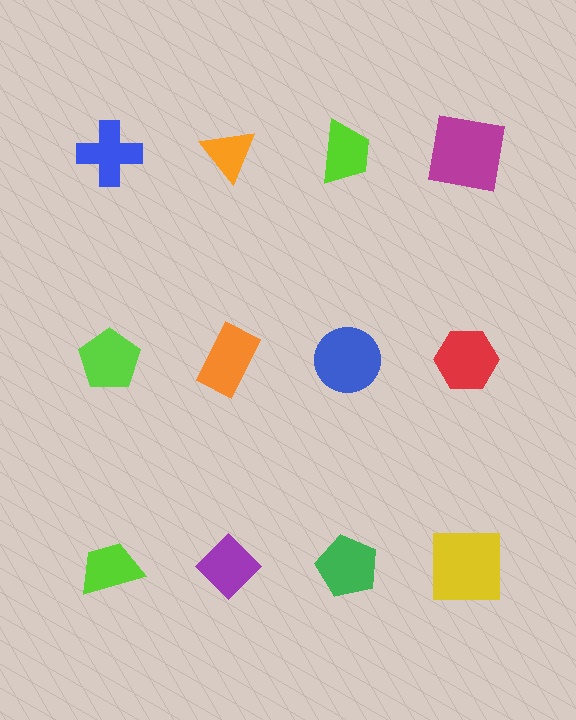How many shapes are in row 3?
4 shapes.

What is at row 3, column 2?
A purple diamond.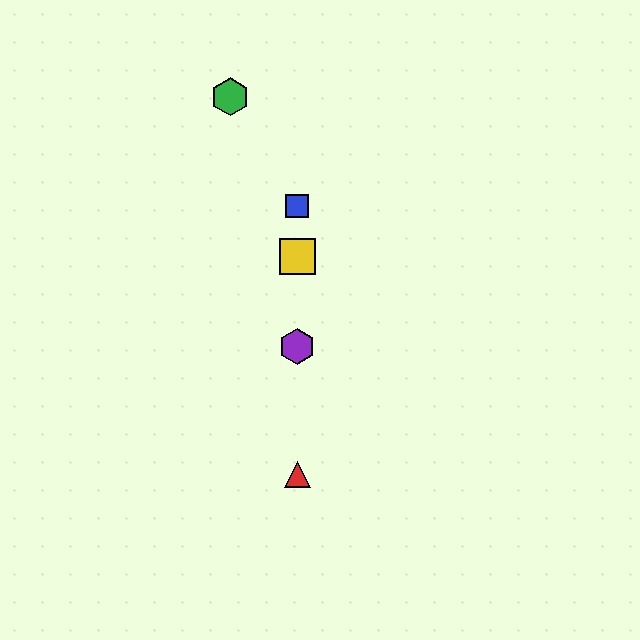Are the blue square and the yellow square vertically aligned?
Yes, both are at x≈297.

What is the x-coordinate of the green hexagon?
The green hexagon is at x≈230.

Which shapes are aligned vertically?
The red triangle, the blue square, the yellow square, the purple hexagon are aligned vertically.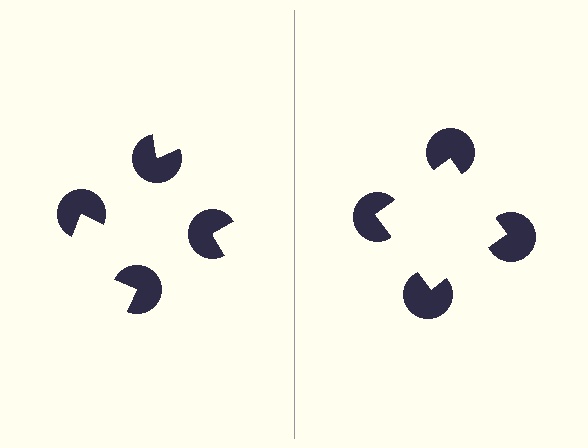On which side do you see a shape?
An illusory square appears on the right side. On the left side the wedge cuts are rotated, so no coherent shape forms.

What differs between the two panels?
The pac-man discs are positioned identically on both sides; only the wedge orientations differ. On the right they align to a square; on the left they are misaligned.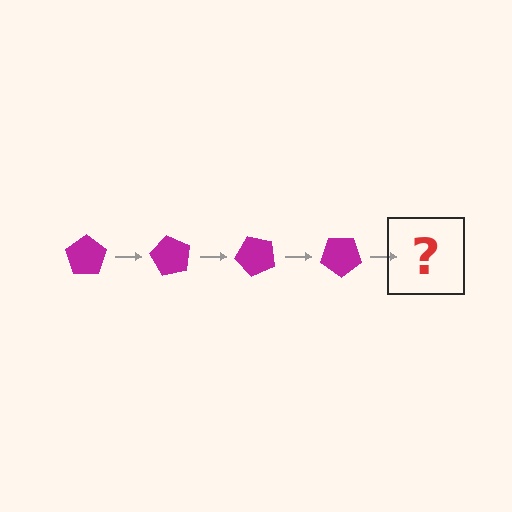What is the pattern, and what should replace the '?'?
The pattern is that the pentagon rotates 60 degrees each step. The '?' should be a magenta pentagon rotated 240 degrees.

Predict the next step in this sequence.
The next step is a magenta pentagon rotated 240 degrees.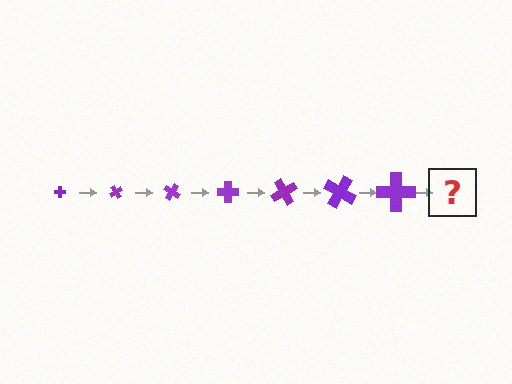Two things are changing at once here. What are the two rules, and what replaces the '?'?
The two rules are that the cross grows larger each step and it rotates 60 degrees each step. The '?' should be a cross, larger than the previous one and rotated 420 degrees from the start.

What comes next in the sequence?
The next element should be a cross, larger than the previous one and rotated 420 degrees from the start.